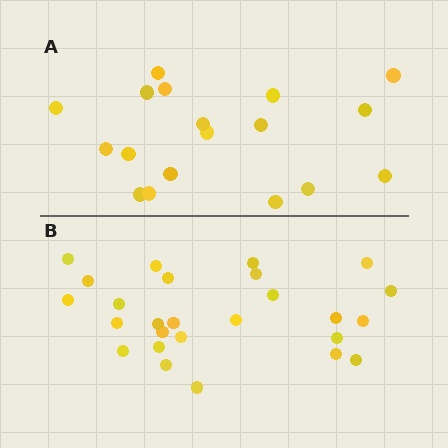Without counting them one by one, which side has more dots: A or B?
Region B (the bottom region) has more dots.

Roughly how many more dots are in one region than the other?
Region B has roughly 8 or so more dots than region A.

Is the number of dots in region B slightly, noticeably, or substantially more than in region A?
Region B has noticeably more, but not dramatically so. The ratio is roughly 1.4 to 1.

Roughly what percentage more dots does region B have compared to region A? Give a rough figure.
About 45% more.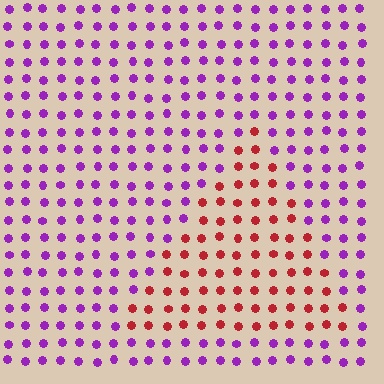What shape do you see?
I see a triangle.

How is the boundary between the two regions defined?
The boundary is defined purely by a slight shift in hue (about 68 degrees). Spacing, size, and orientation are identical on both sides.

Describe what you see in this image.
The image is filled with small purple elements in a uniform arrangement. A triangle-shaped region is visible where the elements are tinted to a slightly different hue, forming a subtle color boundary.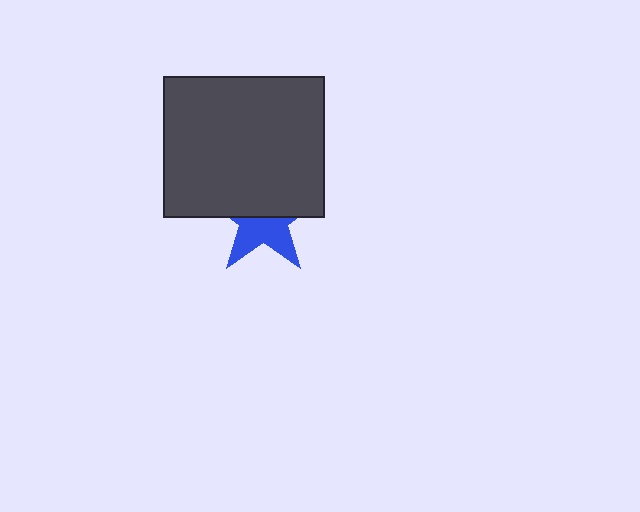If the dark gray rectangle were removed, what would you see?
You would see the complete blue star.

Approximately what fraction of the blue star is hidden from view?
Roughly 54% of the blue star is hidden behind the dark gray rectangle.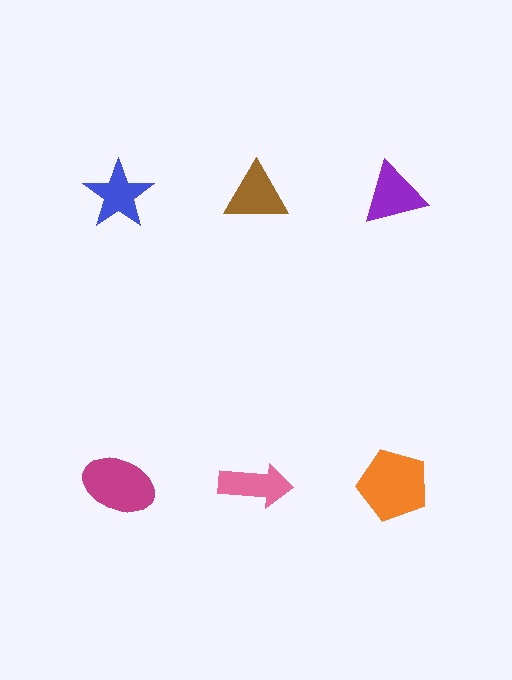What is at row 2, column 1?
A magenta ellipse.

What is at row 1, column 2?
A brown triangle.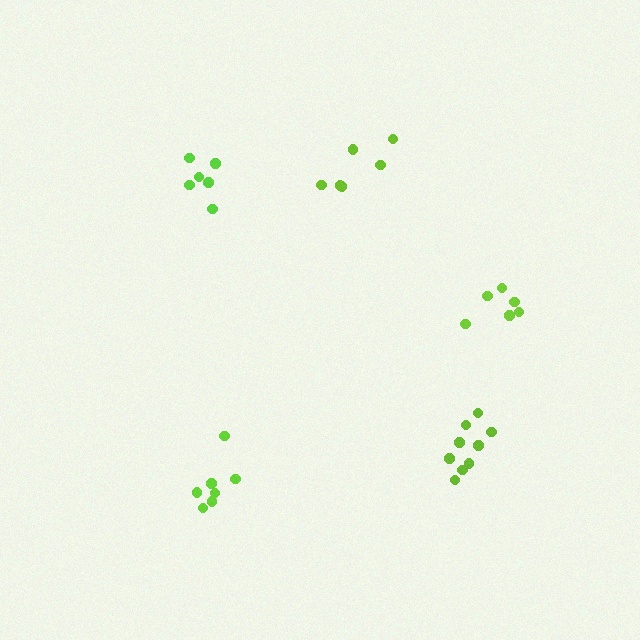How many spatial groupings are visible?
There are 5 spatial groupings.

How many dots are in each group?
Group 1: 10 dots, Group 2: 6 dots, Group 3: 6 dots, Group 4: 6 dots, Group 5: 7 dots (35 total).